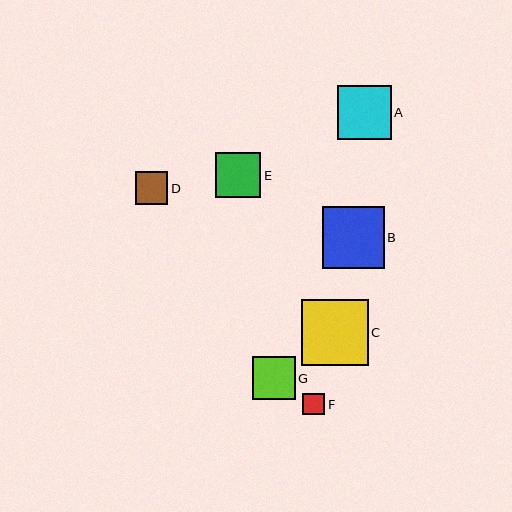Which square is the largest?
Square C is the largest with a size of approximately 67 pixels.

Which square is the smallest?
Square F is the smallest with a size of approximately 22 pixels.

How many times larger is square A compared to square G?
Square A is approximately 1.3 times the size of square G.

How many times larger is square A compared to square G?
Square A is approximately 1.3 times the size of square G.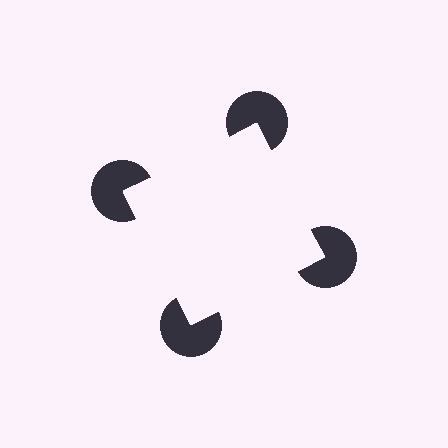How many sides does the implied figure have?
4 sides.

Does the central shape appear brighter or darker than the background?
It typically appears slightly brighter than the background, even though no actual brightness change is drawn.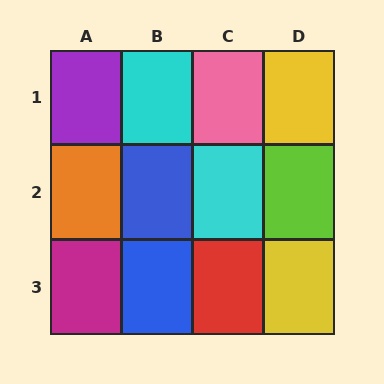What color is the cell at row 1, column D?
Yellow.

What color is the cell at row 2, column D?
Lime.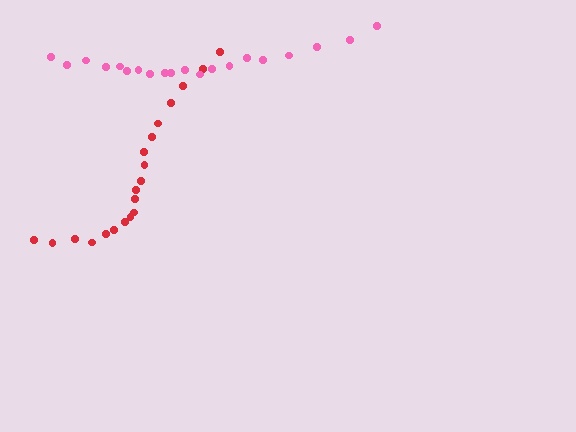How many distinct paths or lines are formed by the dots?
There are 2 distinct paths.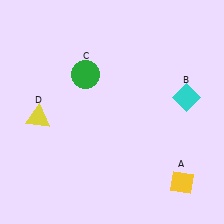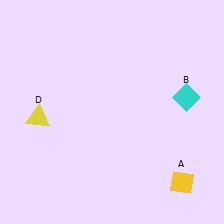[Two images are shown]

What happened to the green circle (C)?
The green circle (C) was removed in Image 2. It was in the top-left area of Image 1.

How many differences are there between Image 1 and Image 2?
There is 1 difference between the two images.